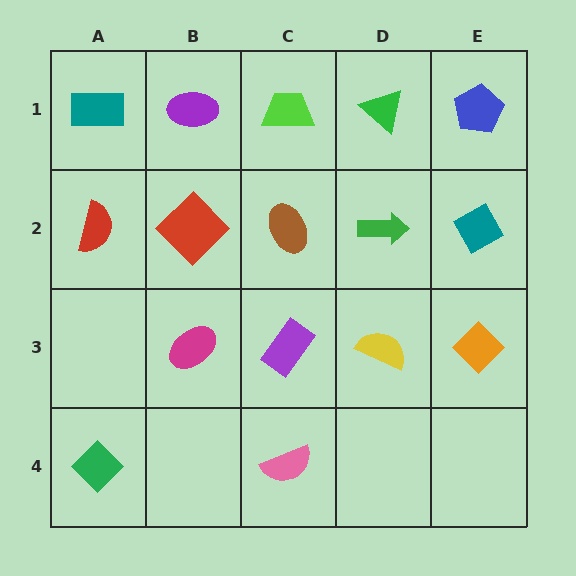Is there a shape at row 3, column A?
No, that cell is empty.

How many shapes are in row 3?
4 shapes.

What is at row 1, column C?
A lime trapezoid.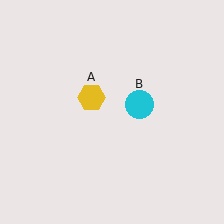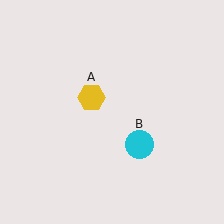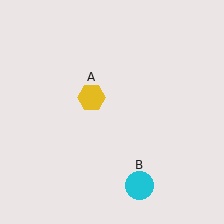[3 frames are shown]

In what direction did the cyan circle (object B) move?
The cyan circle (object B) moved down.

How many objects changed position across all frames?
1 object changed position: cyan circle (object B).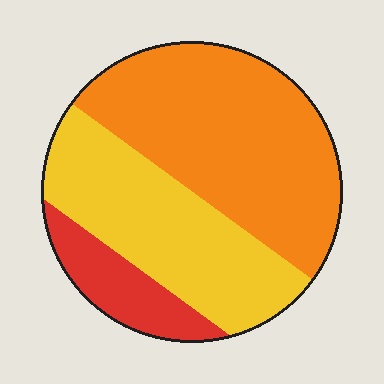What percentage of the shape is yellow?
Yellow covers 37% of the shape.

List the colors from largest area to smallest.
From largest to smallest: orange, yellow, red.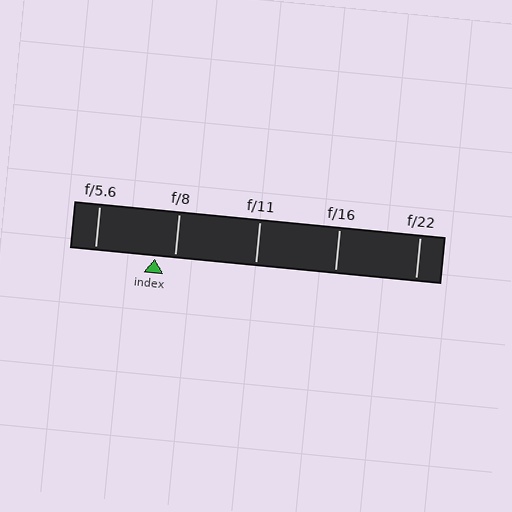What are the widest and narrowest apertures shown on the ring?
The widest aperture shown is f/5.6 and the narrowest is f/22.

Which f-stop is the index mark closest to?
The index mark is closest to f/8.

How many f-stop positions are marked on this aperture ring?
There are 5 f-stop positions marked.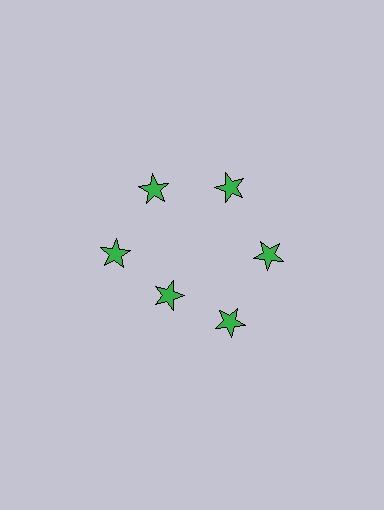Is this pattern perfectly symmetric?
No. The 6 green stars are arranged in a ring, but one element near the 7 o'clock position is pulled inward toward the center, breaking the 6-fold rotational symmetry.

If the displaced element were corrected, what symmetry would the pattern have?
It would have 6-fold rotational symmetry — the pattern would map onto itself every 60 degrees.